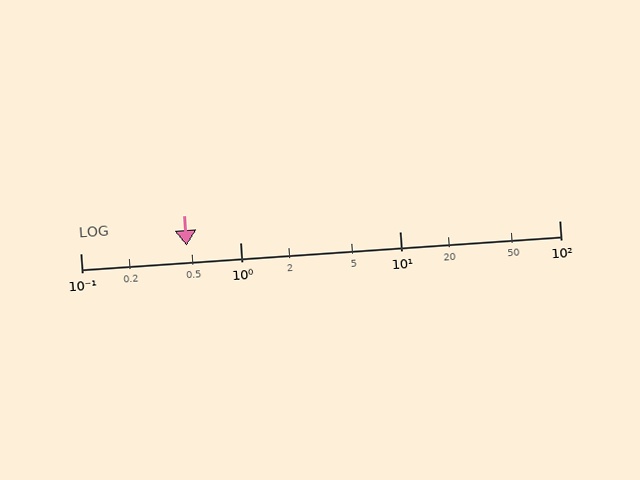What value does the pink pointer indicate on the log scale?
The pointer indicates approximately 0.46.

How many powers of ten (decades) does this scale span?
The scale spans 3 decades, from 0.1 to 100.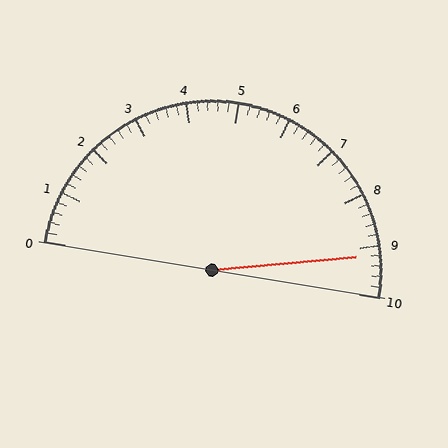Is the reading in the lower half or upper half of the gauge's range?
The reading is in the upper half of the range (0 to 10).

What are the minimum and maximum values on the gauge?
The gauge ranges from 0 to 10.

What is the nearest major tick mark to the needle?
The nearest major tick mark is 9.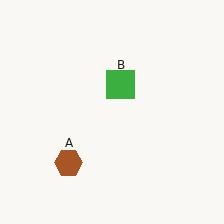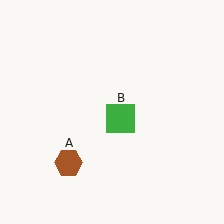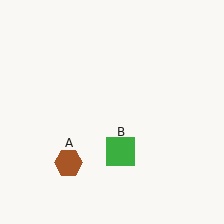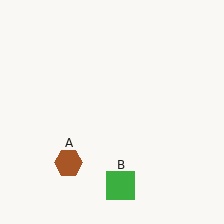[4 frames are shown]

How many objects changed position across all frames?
1 object changed position: green square (object B).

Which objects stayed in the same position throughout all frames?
Brown hexagon (object A) remained stationary.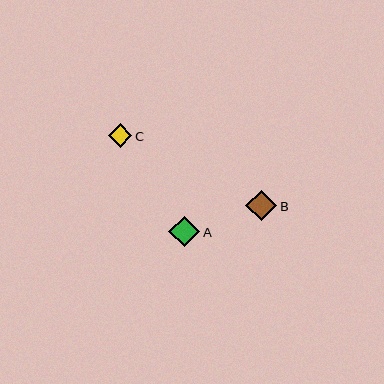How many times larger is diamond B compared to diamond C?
Diamond B is approximately 1.3 times the size of diamond C.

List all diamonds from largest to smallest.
From largest to smallest: A, B, C.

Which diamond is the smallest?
Diamond C is the smallest with a size of approximately 23 pixels.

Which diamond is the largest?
Diamond A is the largest with a size of approximately 31 pixels.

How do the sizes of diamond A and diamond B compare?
Diamond A and diamond B are approximately the same size.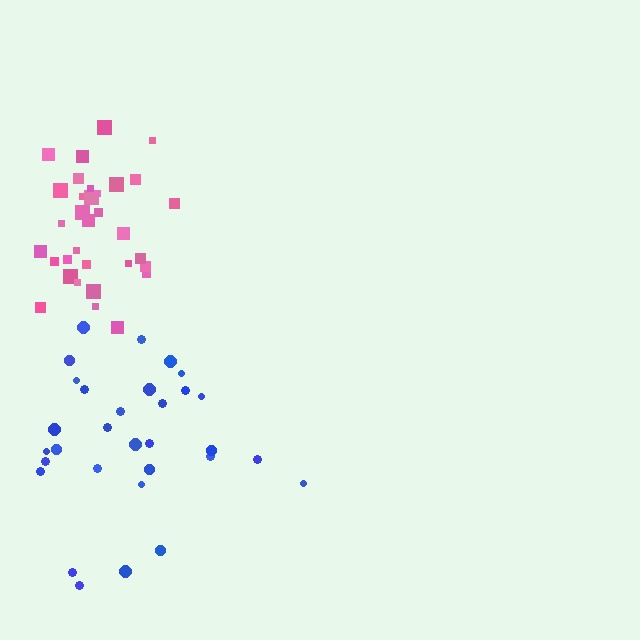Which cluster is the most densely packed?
Pink.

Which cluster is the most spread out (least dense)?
Blue.